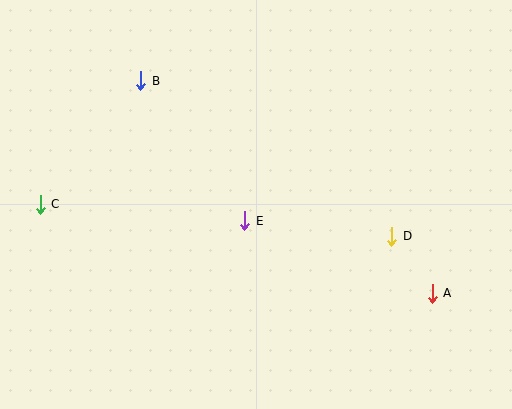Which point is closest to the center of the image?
Point E at (245, 221) is closest to the center.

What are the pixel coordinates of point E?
Point E is at (245, 221).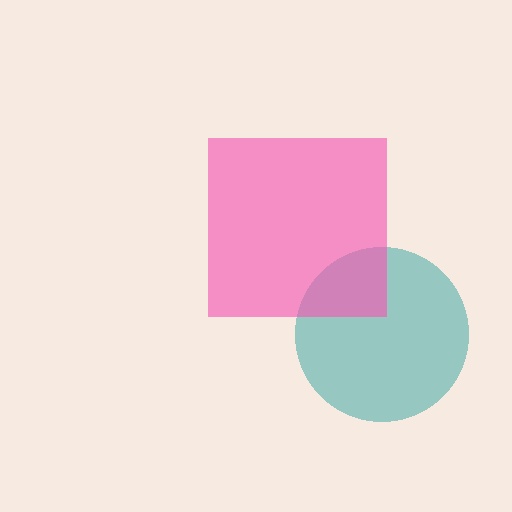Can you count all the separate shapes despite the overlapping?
Yes, there are 2 separate shapes.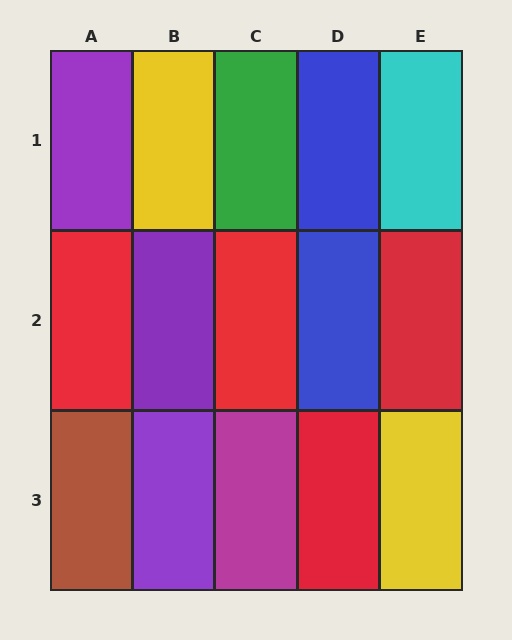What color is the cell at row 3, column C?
Magenta.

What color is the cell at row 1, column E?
Cyan.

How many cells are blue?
2 cells are blue.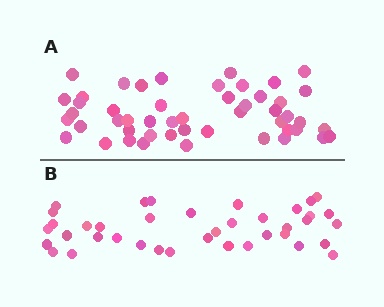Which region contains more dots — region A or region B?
Region A (the top region) has more dots.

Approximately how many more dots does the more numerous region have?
Region A has roughly 10 or so more dots than region B.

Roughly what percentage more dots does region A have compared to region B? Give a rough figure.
About 25% more.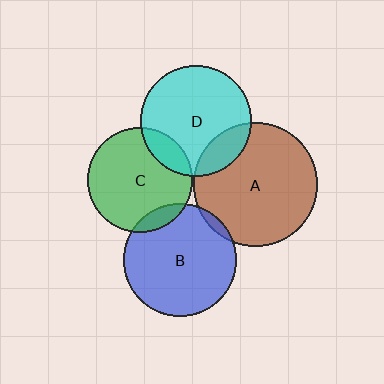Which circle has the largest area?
Circle A (brown).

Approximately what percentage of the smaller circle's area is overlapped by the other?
Approximately 15%.